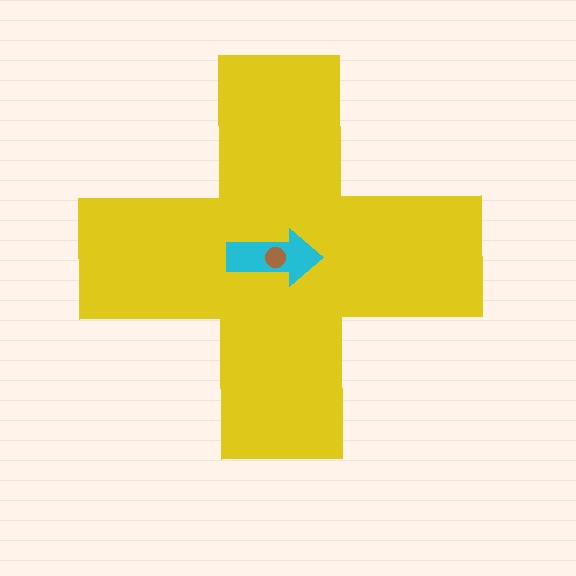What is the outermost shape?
The yellow cross.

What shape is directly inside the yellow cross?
The cyan arrow.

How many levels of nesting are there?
3.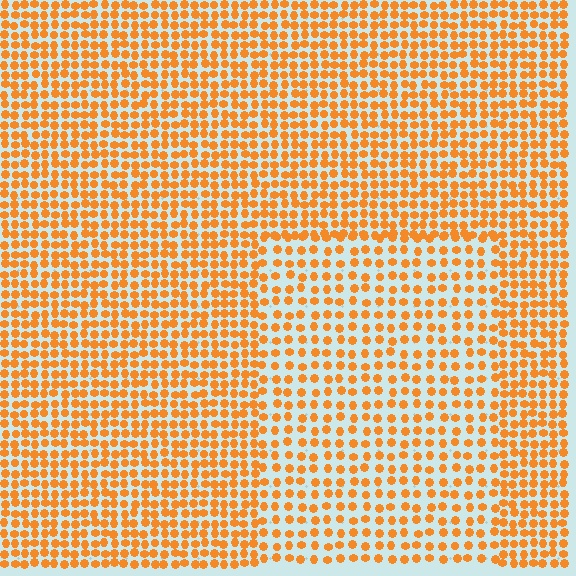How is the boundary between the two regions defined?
The boundary is defined by a change in element density (approximately 1.7x ratio). All elements are the same color, size, and shape.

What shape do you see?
I see a rectangle.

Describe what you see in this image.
The image contains small orange elements arranged at two different densities. A rectangle-shaped region is visible where the elements are less densely packed than the surrounding area.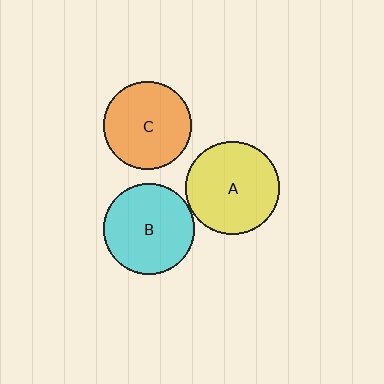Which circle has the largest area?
Circle A (yellow).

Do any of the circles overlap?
No, none of the circles overlap.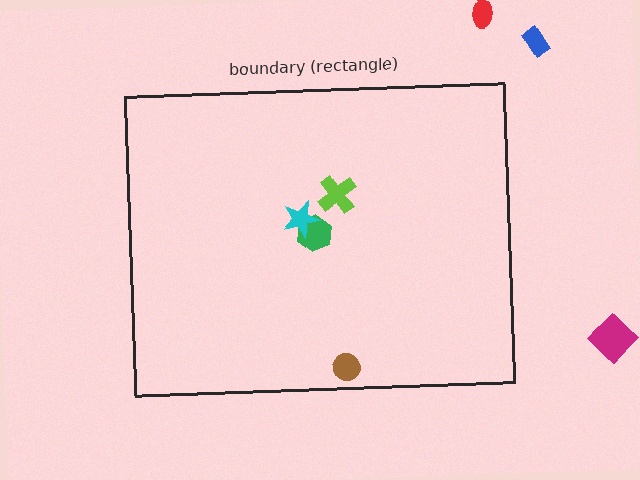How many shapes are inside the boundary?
4 inside, 3 outside.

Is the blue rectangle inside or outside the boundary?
Outside.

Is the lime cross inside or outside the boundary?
Inside.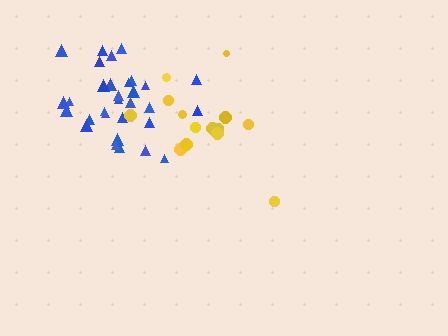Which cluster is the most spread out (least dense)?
Yellow.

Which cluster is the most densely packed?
Blue.